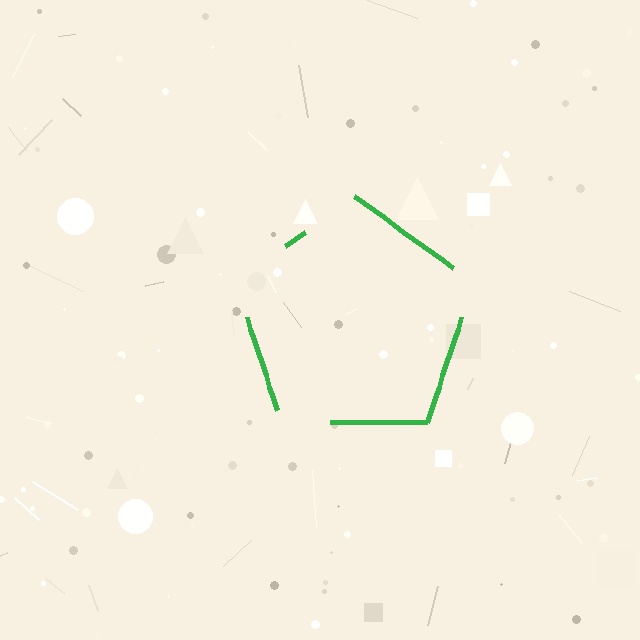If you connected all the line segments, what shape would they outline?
They would outline a pentagon.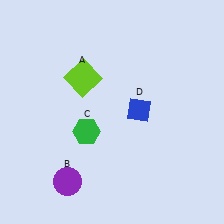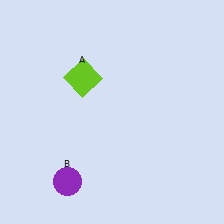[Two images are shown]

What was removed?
The blue diamond (D), the green hexagon (C) were removed in Image 2.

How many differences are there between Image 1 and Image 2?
There are 2 differences between the two images.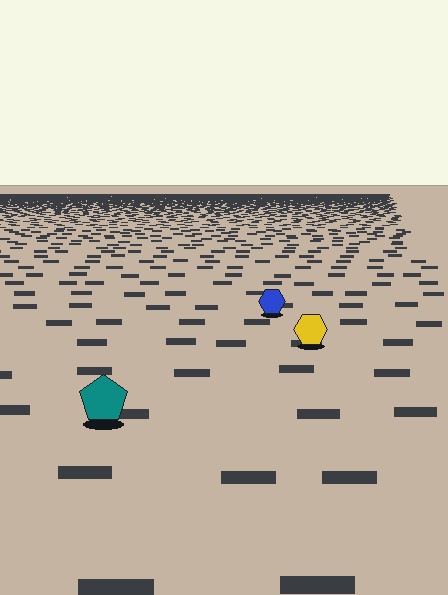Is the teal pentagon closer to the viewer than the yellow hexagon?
Yes. The teal pentagon is closer — you can tell from the texture gradient: the ground texture is coarser near it.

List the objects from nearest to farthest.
From nearest to farthest: the teal pentagon, the yellow hexagon, the blue hexagon.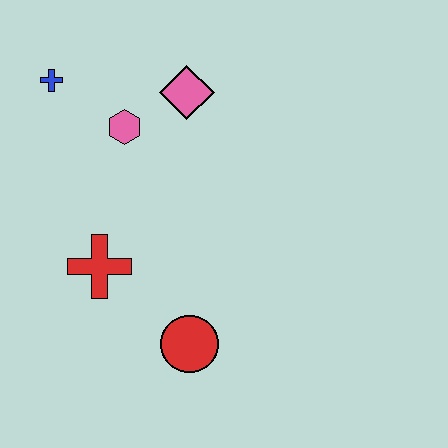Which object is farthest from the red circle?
The blue cross is farthest from the red circle.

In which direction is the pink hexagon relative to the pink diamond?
The pink hexagon is to the left of the pink diamond.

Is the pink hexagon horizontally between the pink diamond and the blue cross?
Yes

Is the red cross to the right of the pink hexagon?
No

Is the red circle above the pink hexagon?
No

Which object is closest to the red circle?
The red cross is closest to the red circle.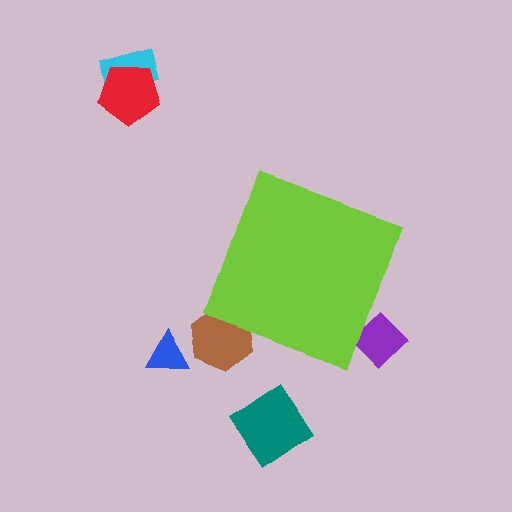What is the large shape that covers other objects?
A lime diamond.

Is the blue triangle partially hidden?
No, the blue triangle is fully visible.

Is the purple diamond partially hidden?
Yes, the purple diamond is partially hidden behind the lime diamond.